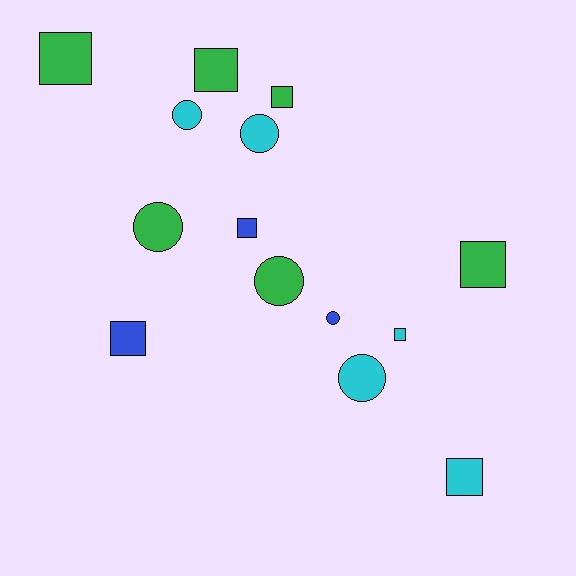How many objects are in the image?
There are 14 objects.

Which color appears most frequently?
Green, with 6 objects.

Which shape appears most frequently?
Square, with 8 objects.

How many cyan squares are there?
There are 2 cyan squares.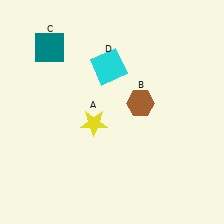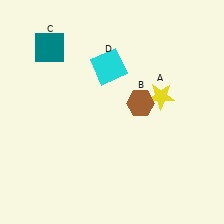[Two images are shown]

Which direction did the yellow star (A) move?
The yellow star (A) moved right.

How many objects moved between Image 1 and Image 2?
1 object moved between the two images.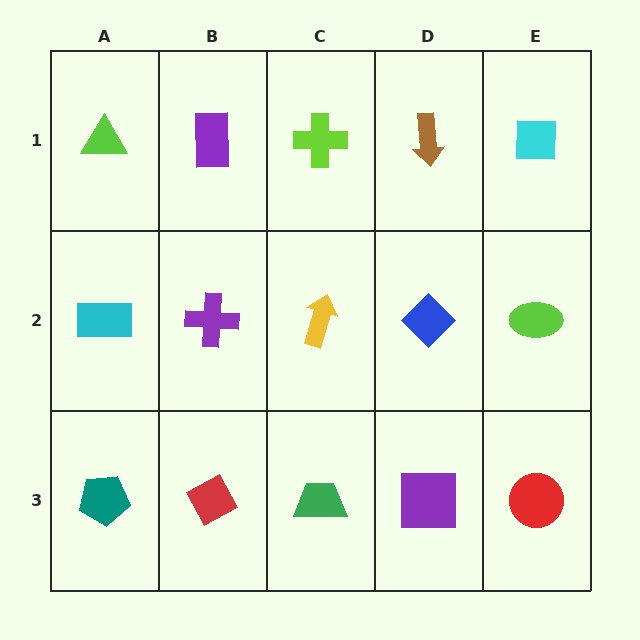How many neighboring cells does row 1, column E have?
2.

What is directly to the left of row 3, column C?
A red diamond.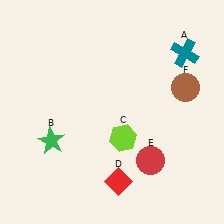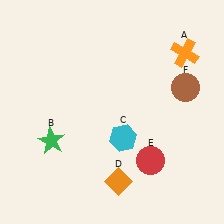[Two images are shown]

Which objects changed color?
A changed from teal to orange. C changed from lime to cyan. D changed from red to orange.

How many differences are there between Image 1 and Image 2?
There are 3 differences between the two images.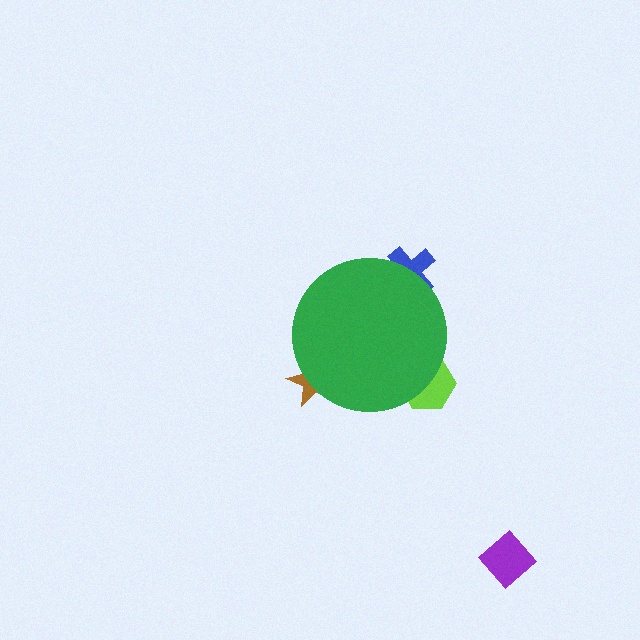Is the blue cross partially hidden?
Yes, the blue cross is partially hidden behind the green circle.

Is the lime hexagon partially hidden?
Yes, the lime hexagon is partially hidden behind the green circle.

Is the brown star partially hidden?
Yes, the brown star is partially hidden behind the green circle.